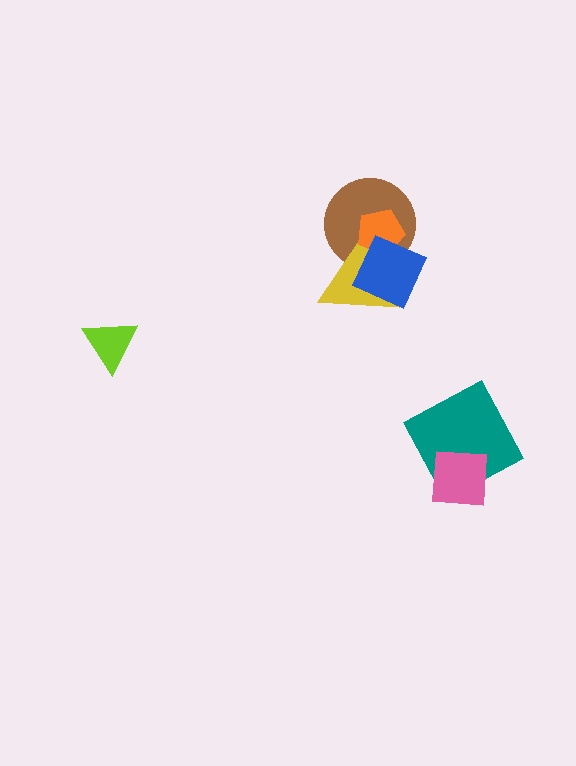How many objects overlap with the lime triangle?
0 objects overlap with the lime triangle.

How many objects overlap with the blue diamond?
3 objects overlap with the blue diamond.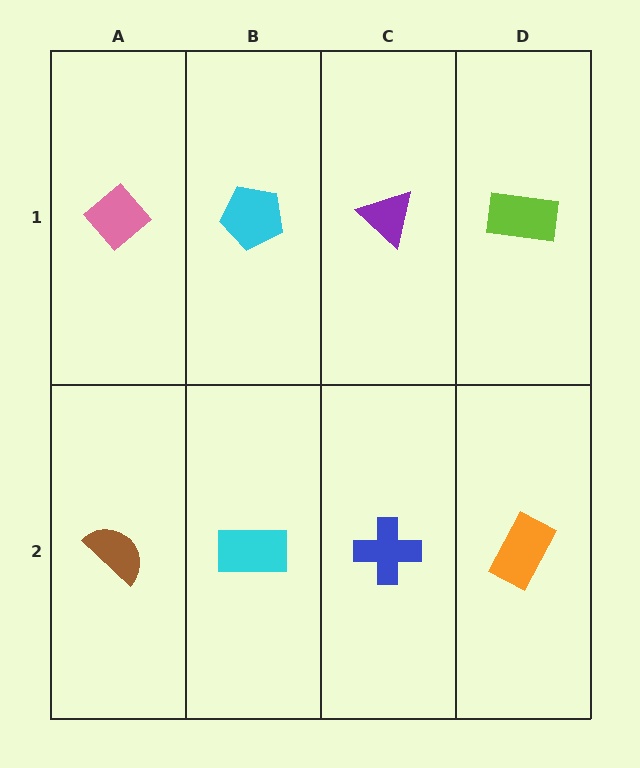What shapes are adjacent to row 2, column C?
A purple triangle (row 1, column C), a cyan rectangle (row 2, column B), an orange rectangle (row 2, column D).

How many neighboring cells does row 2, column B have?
3.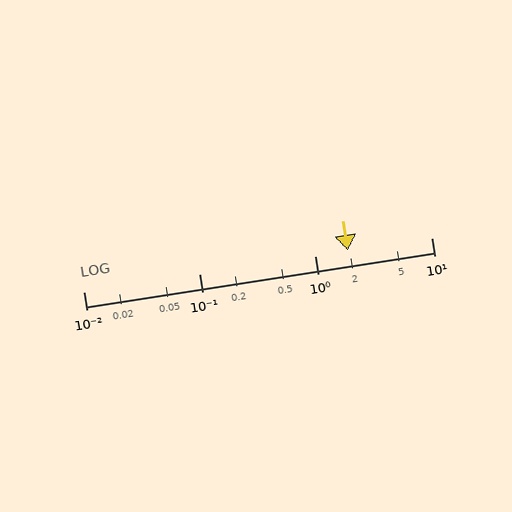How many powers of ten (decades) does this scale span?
The scale spans 3 decades, from 0.01 to 10.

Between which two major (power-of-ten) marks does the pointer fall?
The pointer is between 1 and 10.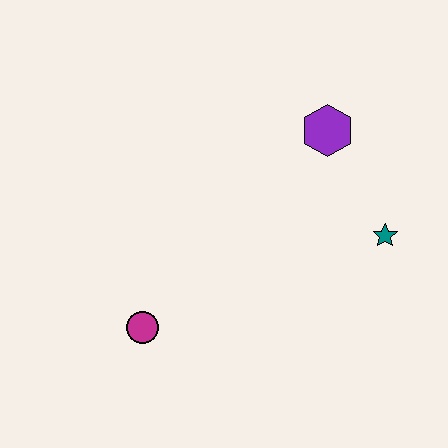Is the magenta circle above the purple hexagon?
No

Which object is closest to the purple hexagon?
The teal star is closest to the purple hexagon.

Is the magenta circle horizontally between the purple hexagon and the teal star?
No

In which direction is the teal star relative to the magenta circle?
The teal star is to the right of the magenta circle.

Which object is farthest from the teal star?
The magenta circle is farthest from the teal star.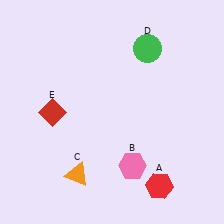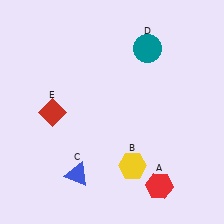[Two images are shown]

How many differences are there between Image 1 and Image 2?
There are 3 differences between the two images.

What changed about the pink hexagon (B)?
In Image 1, B is pink. In Image 2, it changed to yellow.